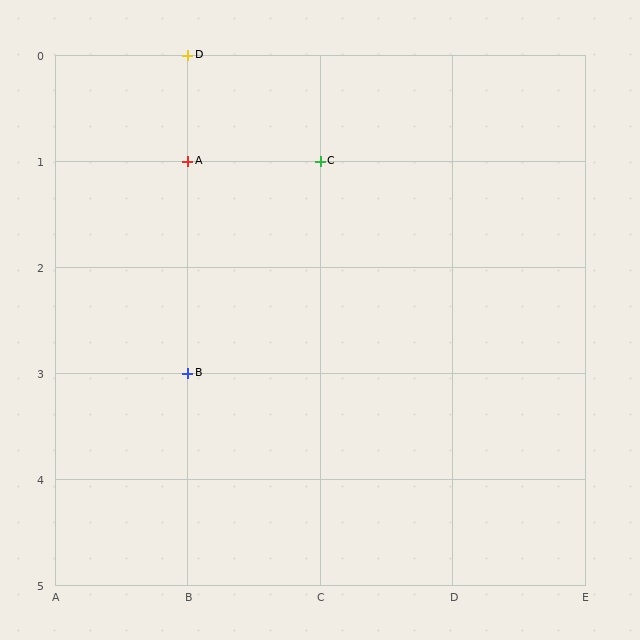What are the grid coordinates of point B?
Point B is at grid coordinates (B, 3).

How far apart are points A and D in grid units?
Points A and D are 1 row apart.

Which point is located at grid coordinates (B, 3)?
Point B is at (B, 3).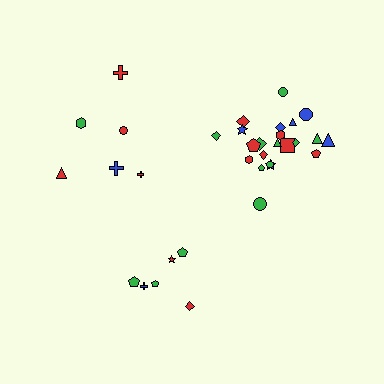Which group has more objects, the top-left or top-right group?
The top-right group.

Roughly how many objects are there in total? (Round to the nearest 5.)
Roughly 35 objects in total.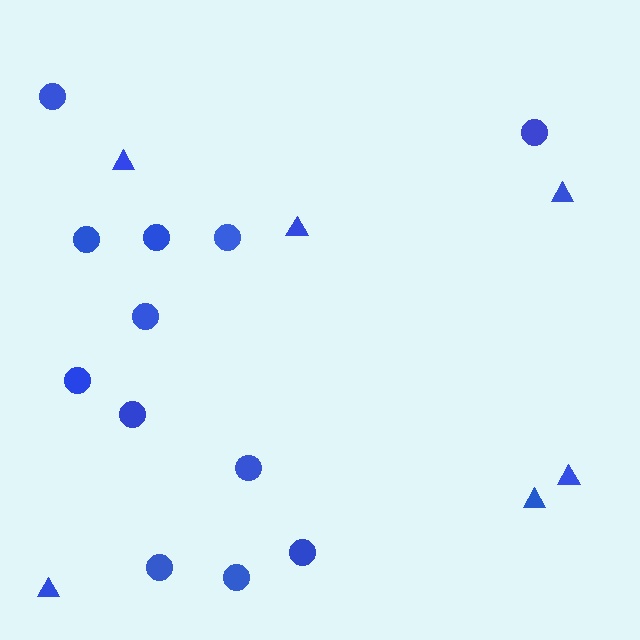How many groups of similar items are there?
There are 2 groups: one group of circles (12) and one group of triangles (6).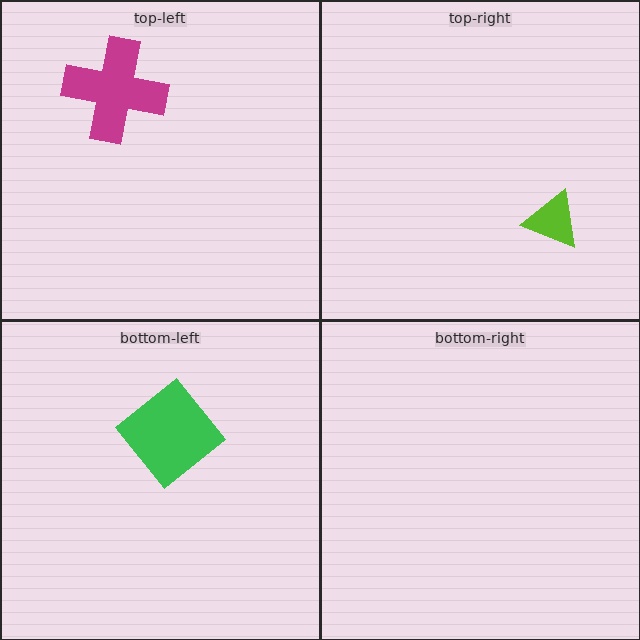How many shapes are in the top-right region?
1.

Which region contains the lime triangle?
The top-right region.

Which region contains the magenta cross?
The top-left region.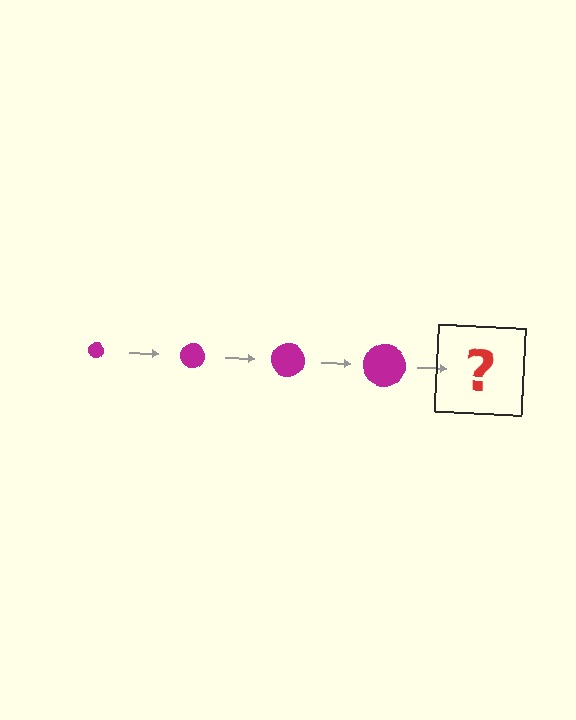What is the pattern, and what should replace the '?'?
The pattern is that the circle gets progressively larger each step. The '?' should be a magenta circle, larger than the previous one.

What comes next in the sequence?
The next element should be a magenta circle, larger than the previous one.